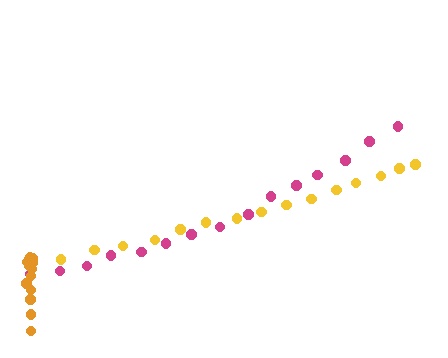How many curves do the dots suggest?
There are 3 distinct paths.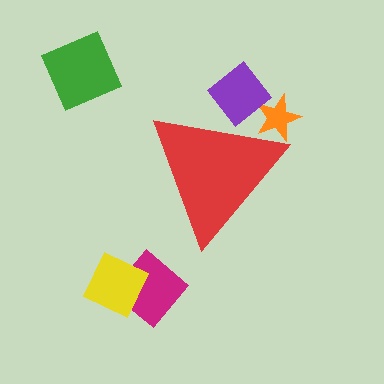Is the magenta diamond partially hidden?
No, the magenta diamond is fully visible.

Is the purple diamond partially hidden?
Yes, the purple diamond is partially hidden behind the red triangle.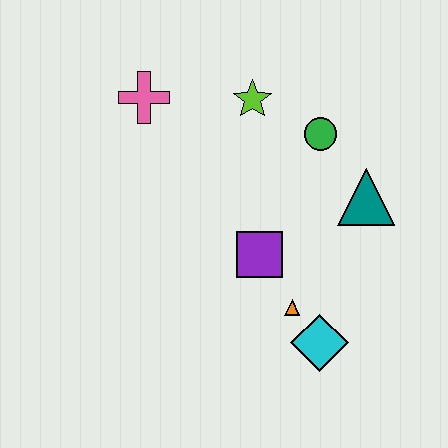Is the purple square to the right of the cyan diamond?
No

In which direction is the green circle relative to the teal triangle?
The green circle is above the teal triangle.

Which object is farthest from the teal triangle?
The pink cross is farthest from the teal triangle.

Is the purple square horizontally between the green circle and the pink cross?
Yes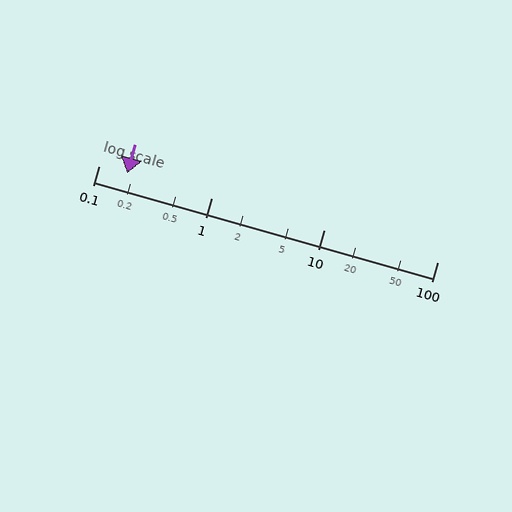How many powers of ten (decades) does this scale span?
The scale spans 3 decades, from 0.1 to 100.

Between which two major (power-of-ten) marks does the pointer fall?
The pointer is between 0.1 and 1.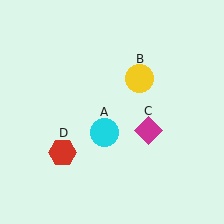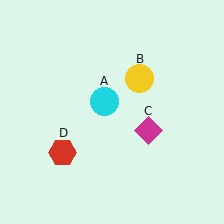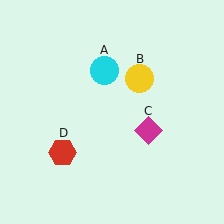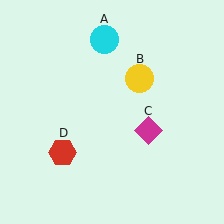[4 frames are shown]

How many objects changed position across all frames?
1 object changed position: cyan circle (object A).